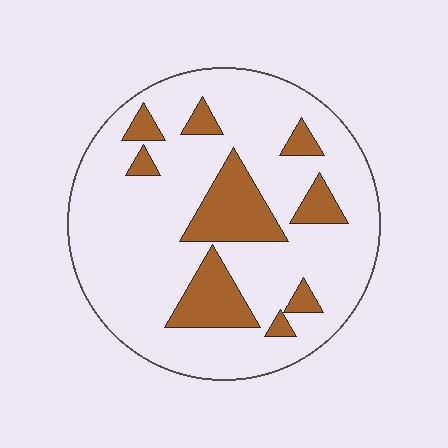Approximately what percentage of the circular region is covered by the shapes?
Approximately 20%.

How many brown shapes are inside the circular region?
9.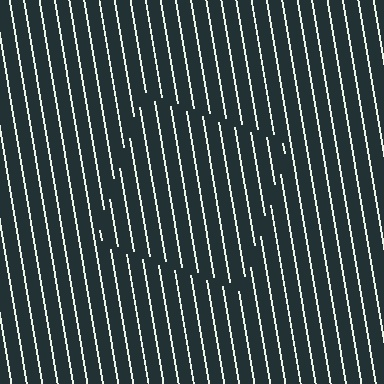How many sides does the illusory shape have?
4 sides — the line-ends trace a square.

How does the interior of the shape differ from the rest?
The interior of the shape contains the same grating, shifted by half a period — the contour is defined by the phase discontinuity where line-ends from the inner and outer gratings abut.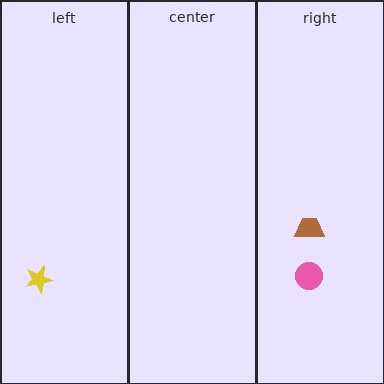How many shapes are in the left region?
1.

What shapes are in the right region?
The pink circle, the brown trapezoid.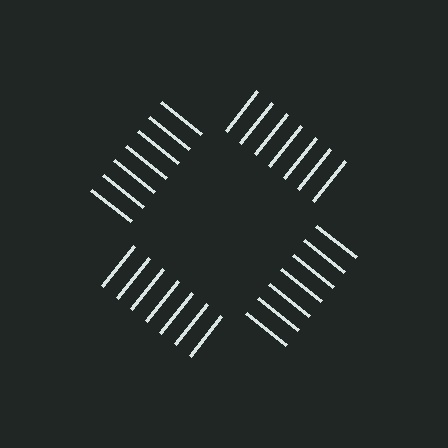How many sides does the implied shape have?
4 sides — the line-ends trace a square.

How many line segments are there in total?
28 — 7 along each of the 4 edges.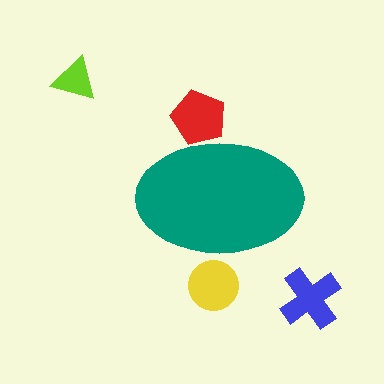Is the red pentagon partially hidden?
Yes, the red pentagon is partially hidden behind the teal ellipse.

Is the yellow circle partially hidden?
Yes, the yellow circle is partially hidden behind the teal ellipse.